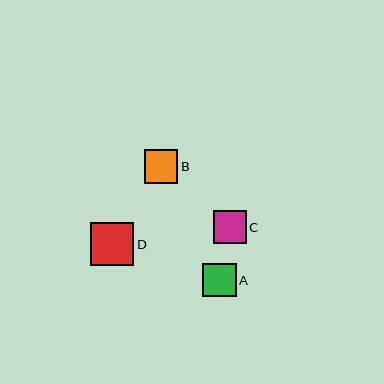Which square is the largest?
Square D is the largest with a size of approximately 43 pixels.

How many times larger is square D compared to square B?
Square D is approximately 1.3 times the size of square B.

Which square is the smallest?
Square C is the smallest with a size of approximately 33 pixels.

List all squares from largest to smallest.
From largest to smallest: D, A, B, C.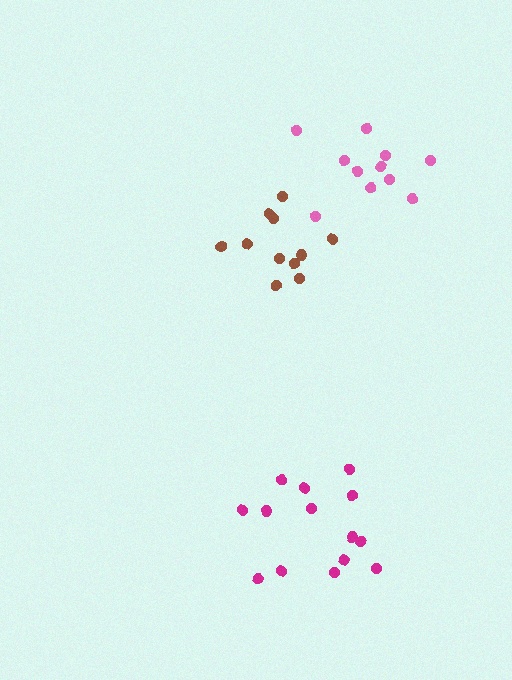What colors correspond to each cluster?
The clusters are colored: pink, magenta, brown.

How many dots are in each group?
Group 1: 11 dots, Group 2: 14 dots, Group 3: 11 dots (36 total).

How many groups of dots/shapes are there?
There are 3 groups.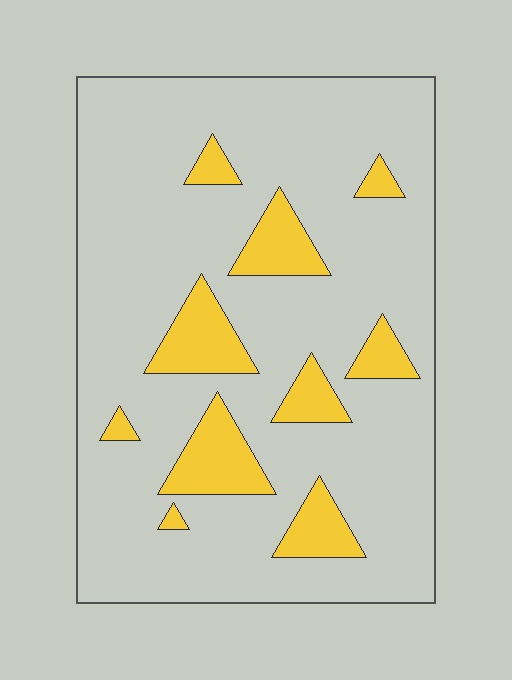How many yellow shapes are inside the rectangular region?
10.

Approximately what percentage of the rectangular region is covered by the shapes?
Approximately 15%.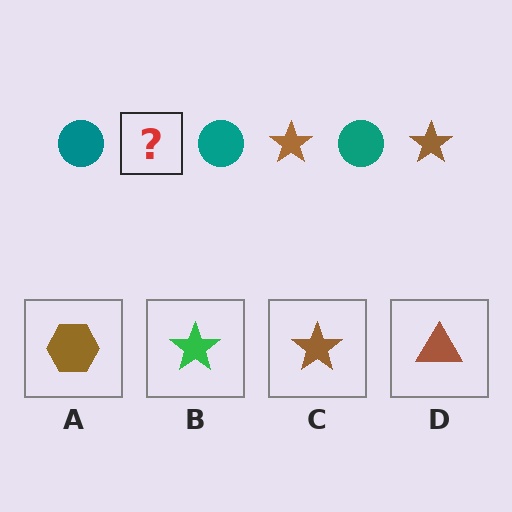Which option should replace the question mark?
Option C.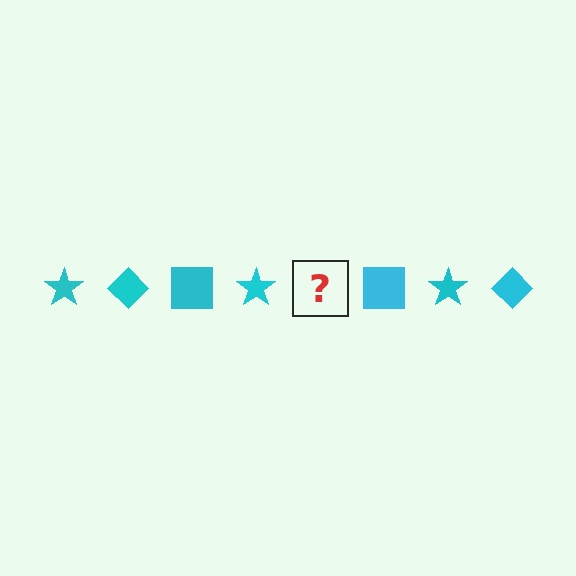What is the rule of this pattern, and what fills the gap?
The rule is that the pattern cycles through star, diamond, square shapes in cyan. The gap should be filled with a cyan diamond.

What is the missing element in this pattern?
The missing element is a cyan diamond.